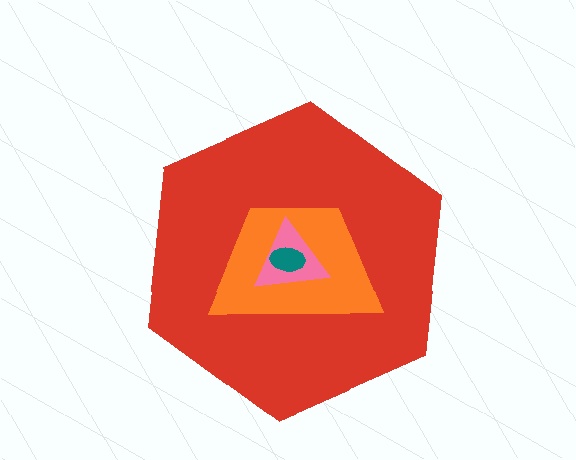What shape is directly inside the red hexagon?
The orange trapezoid.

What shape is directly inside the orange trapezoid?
The pink triangle.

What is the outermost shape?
The red hexagon.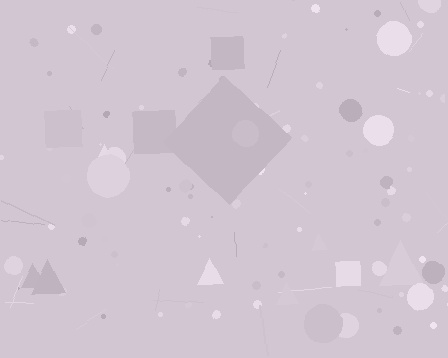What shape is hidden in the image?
A diamond is hidden in the image.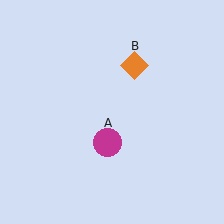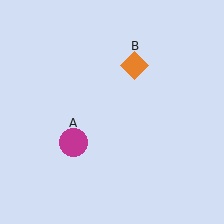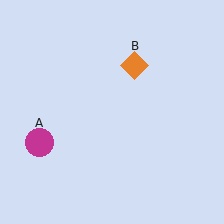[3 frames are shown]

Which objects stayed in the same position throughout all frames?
Orange diamond (object B) remained stationary.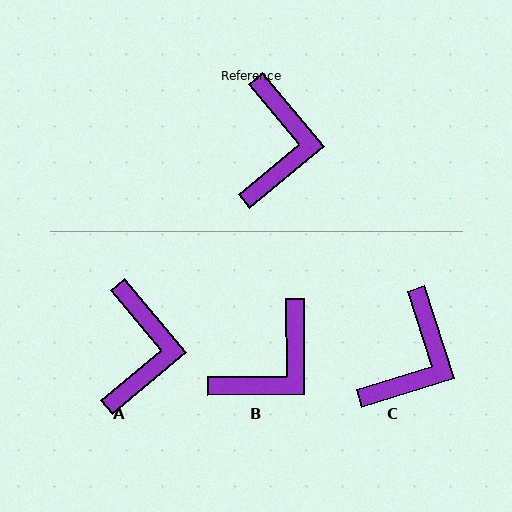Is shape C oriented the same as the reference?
No, it is off by about 22 degrees.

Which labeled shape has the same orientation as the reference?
A.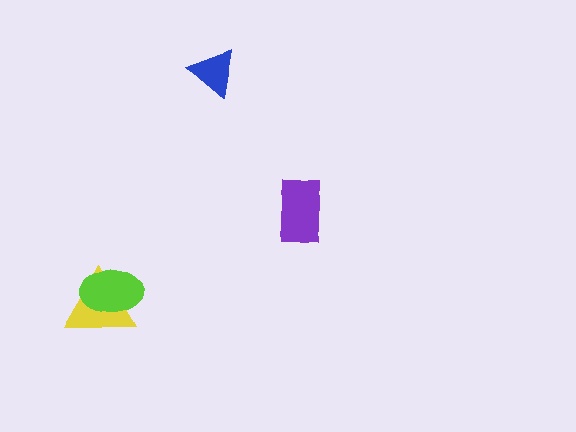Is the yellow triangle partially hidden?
Yes, it is partially covered by another shape.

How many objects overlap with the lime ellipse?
1 object overlaps with the lime ellipse.